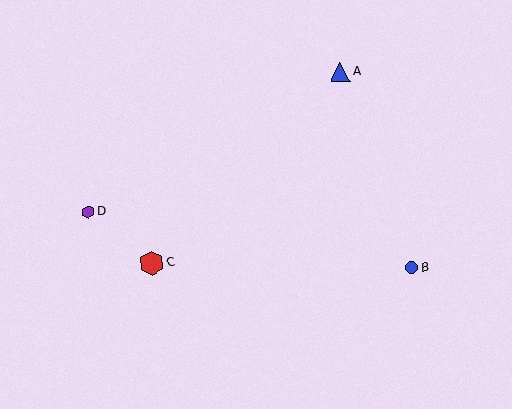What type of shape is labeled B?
Shape B is a blue circle.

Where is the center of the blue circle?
The center of the blue circle is at (412, 268).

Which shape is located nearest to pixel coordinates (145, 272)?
The red hexagon (labeled C) at (152, 263) is nearest to that location.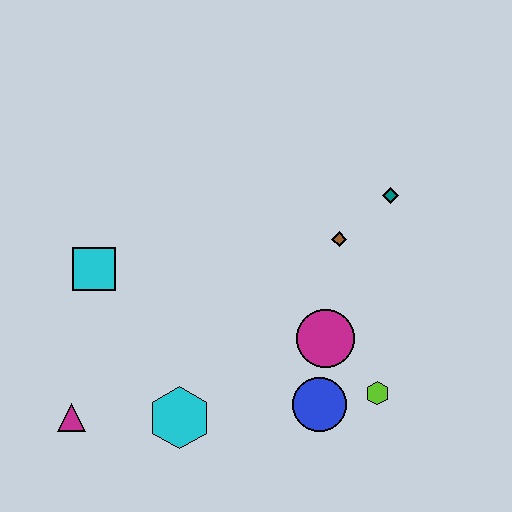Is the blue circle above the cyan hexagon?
Yes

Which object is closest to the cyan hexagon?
The magenta triangle is closest to the cyan hexagon.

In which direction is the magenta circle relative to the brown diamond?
The magenta circle is below the brown diamond.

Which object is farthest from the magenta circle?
The magenta triangle is farthest from the magenta circle.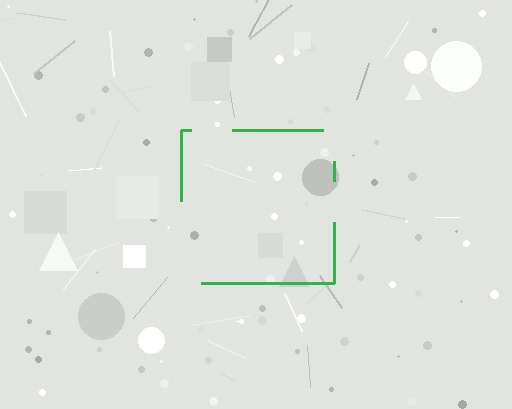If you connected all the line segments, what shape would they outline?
They would outline a square.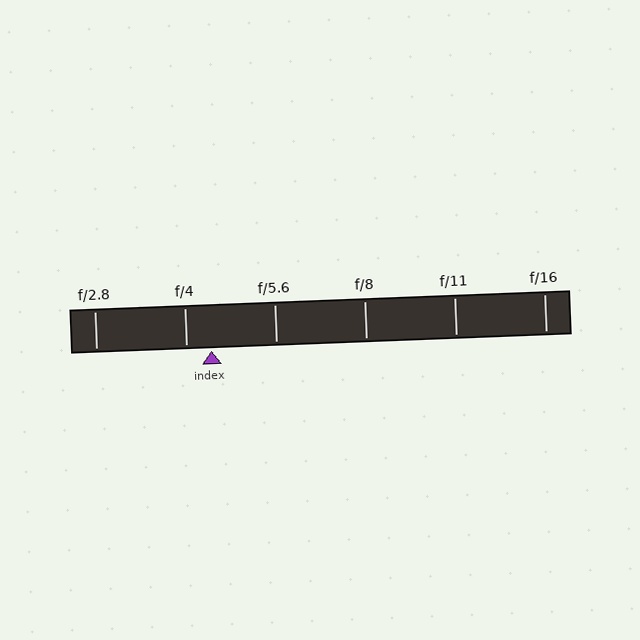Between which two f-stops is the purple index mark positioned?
The index mark is between f/4 and f/5.6.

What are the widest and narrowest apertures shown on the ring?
The widest aperture shown is f/2.8 and the narrowest is f/16.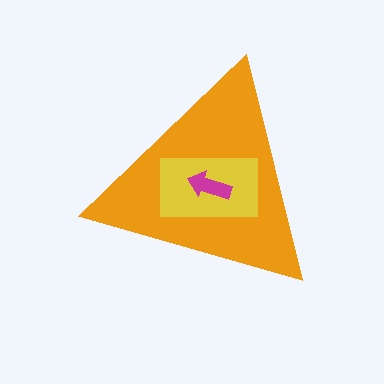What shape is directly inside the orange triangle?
The yellow rectangle.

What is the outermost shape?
The orange triangle.